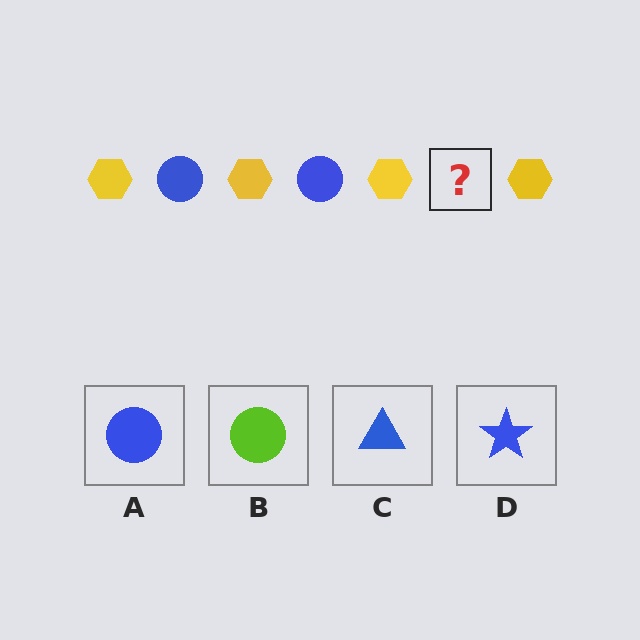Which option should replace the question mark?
Option A.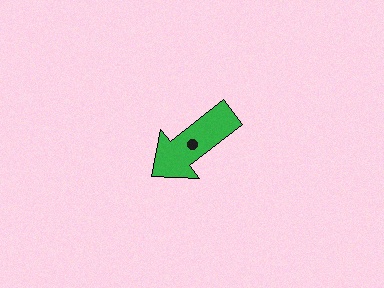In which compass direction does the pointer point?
Southwest.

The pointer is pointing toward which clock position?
Roughly 8 o'clock.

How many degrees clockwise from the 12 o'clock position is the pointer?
Approximately 232 degrees.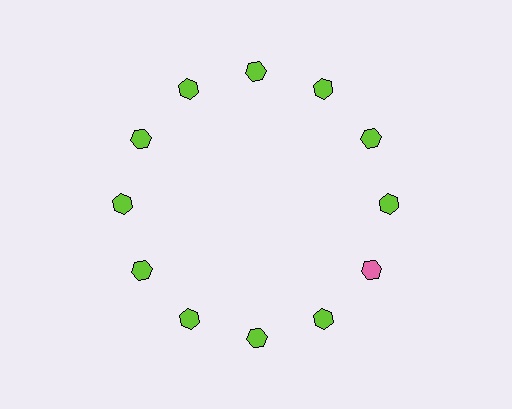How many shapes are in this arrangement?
There are 12 shapes arranged in a ring pattern.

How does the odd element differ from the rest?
It has a different color: pink instead of lime.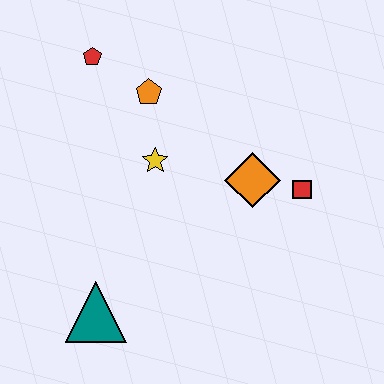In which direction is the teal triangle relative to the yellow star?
The teal triangle is below the yellow star.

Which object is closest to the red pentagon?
The orange pentagon is closest to the red pentagon.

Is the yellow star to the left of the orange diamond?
Yes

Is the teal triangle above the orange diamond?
No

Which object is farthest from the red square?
The red pentagon is farthest from the red square.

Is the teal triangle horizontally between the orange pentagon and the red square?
No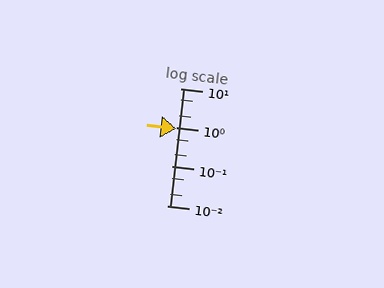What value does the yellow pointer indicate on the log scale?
The pointer indicates approximately 0.95.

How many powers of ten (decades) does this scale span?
The scale spans 3 decades, from 0.01 to 10.